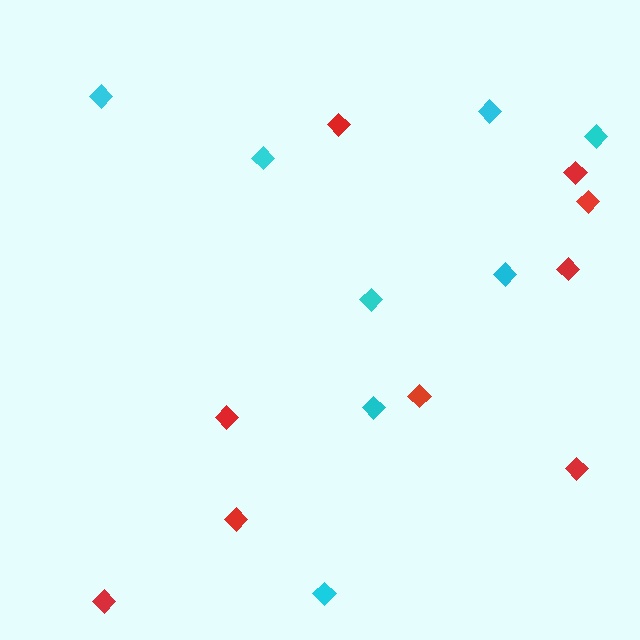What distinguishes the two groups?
There are 2 groups: one group of cyan diamonds (8) and one group of red diamonds (9).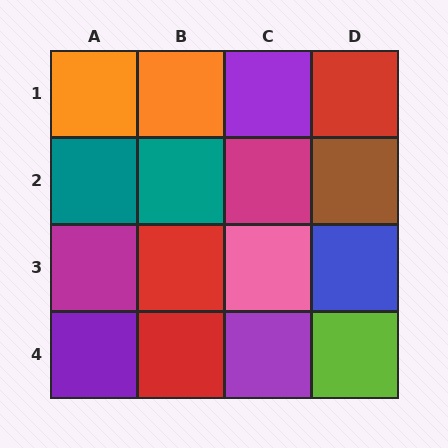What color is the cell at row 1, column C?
Purple.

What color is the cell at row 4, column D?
Lime.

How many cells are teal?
2 cells are teal.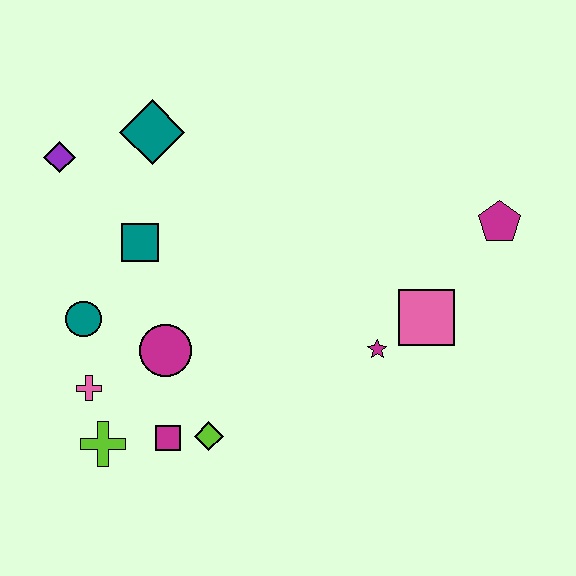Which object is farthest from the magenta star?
The purple diamond is farthest from the magenta star.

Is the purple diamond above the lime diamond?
Yes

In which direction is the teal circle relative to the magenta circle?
The teal circle is to the left of the magenta circle.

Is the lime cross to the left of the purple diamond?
No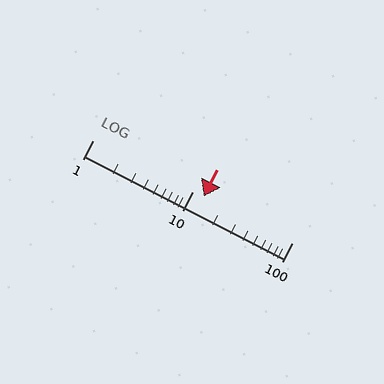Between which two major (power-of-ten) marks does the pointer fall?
The pointer is between 10 and 100.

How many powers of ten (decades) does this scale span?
The scale spans 2 decades, from 1 to 100.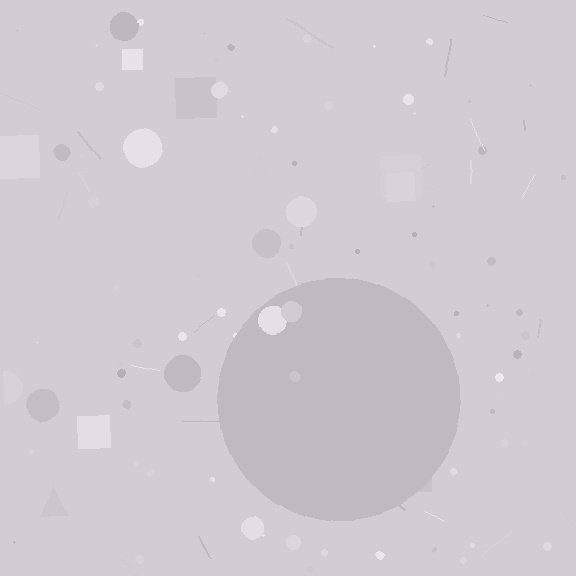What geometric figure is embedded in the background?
A circle is embedded in the background.